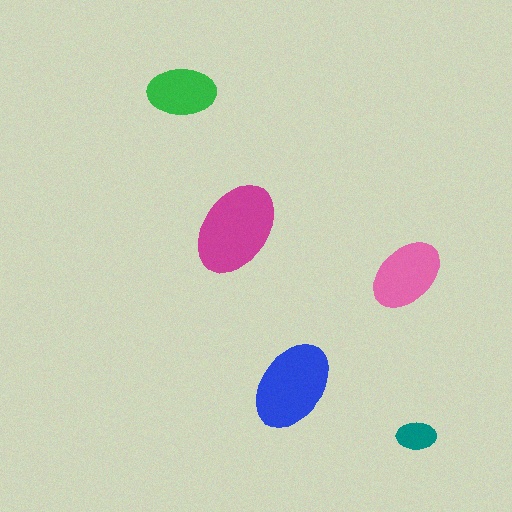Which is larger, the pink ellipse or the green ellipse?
The pink one.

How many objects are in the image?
There are 5 objects in the image.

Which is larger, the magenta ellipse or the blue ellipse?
The magenta one.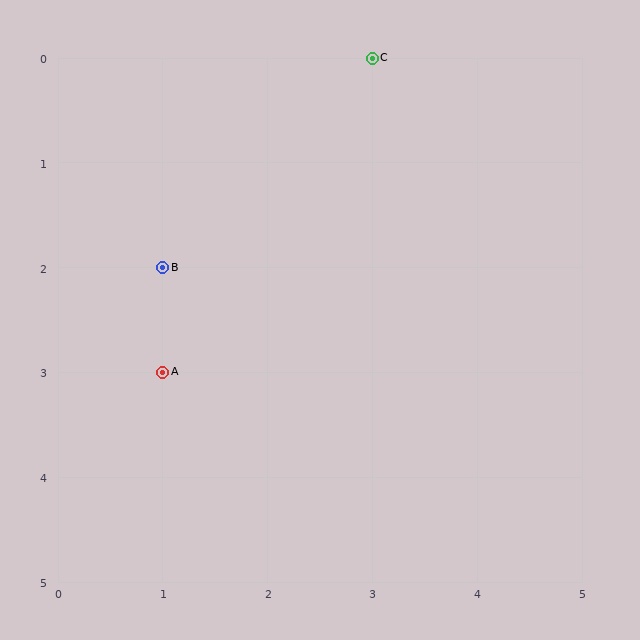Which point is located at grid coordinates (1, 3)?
Point A is at (1, 3).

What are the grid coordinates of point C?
Point C is at grid coordinates (3, 0).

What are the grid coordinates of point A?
Point A is at grid coordinates (1, 3).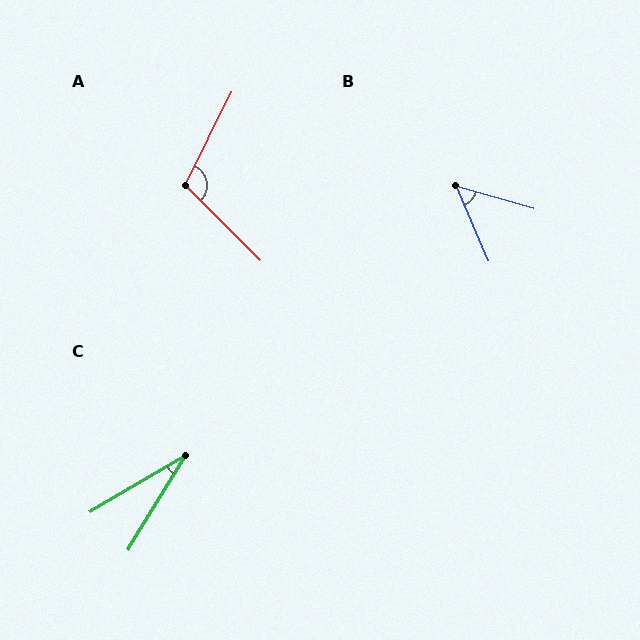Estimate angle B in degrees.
Approximately 51 degrees.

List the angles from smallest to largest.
C (28°), B (51°), A (108°).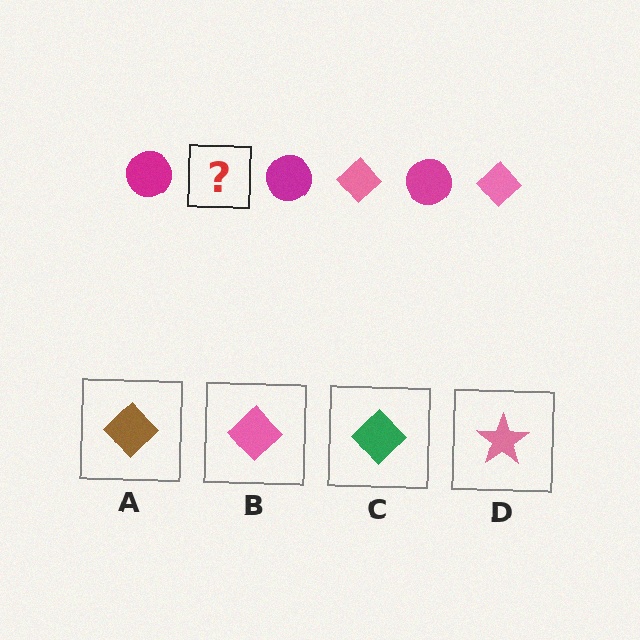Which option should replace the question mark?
Option B.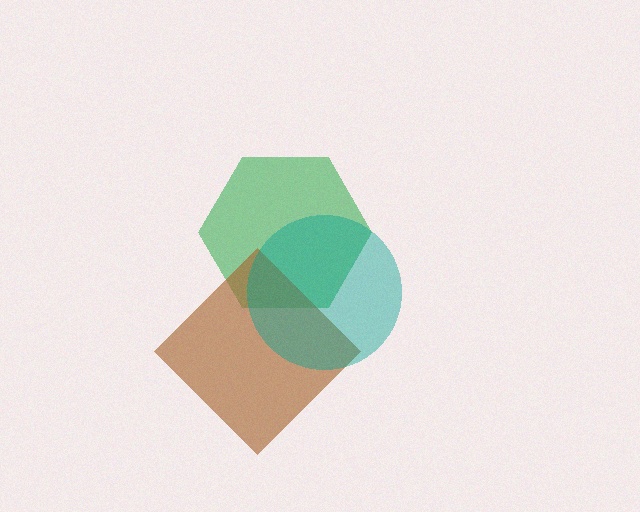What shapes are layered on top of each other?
The layered shapes are: a green hexagon, a brown diamond, a teal circle.